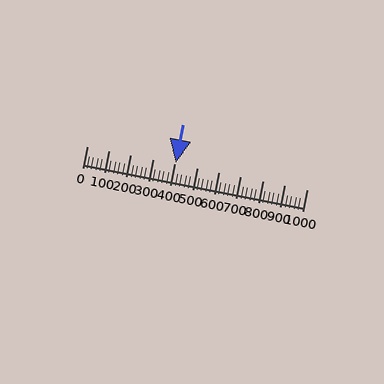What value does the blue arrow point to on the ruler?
The blue arrow points to approximately 405.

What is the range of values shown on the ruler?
The ruler shows values from 0 to 1000.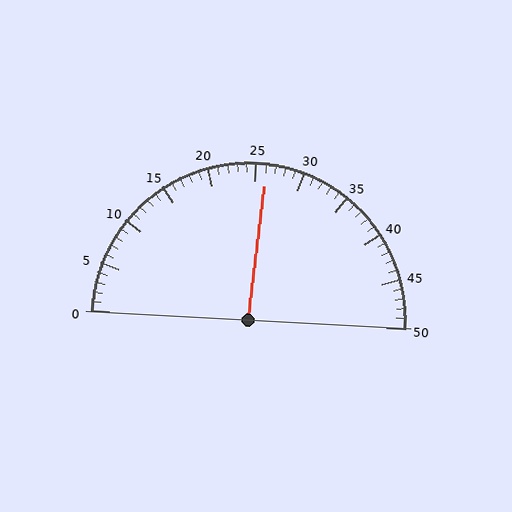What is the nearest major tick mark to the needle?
The nearest major tick mark is 25.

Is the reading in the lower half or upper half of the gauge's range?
The reading is in the upper half of the range (0 to 50).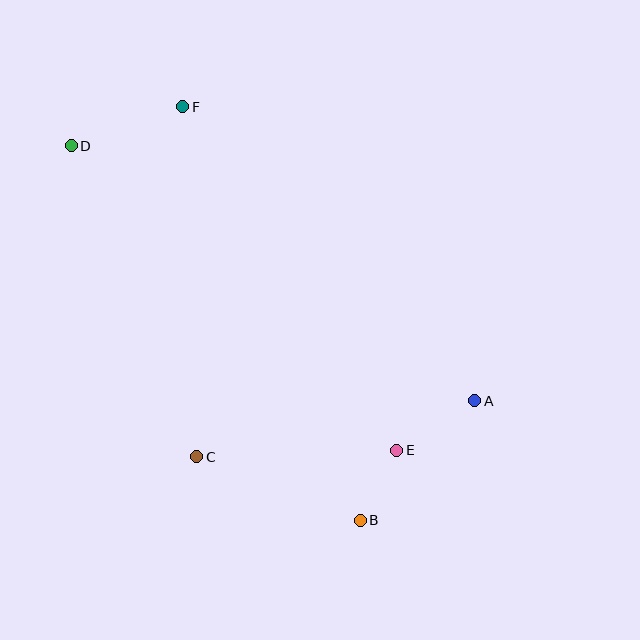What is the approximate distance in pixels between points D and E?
The distance between D and E is approximately 445 pixels.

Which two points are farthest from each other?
Points A and D are farthest from each other.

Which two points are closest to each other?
Points B and E are closest to each other.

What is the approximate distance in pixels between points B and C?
The distance between B and C is approximately 175 pixels.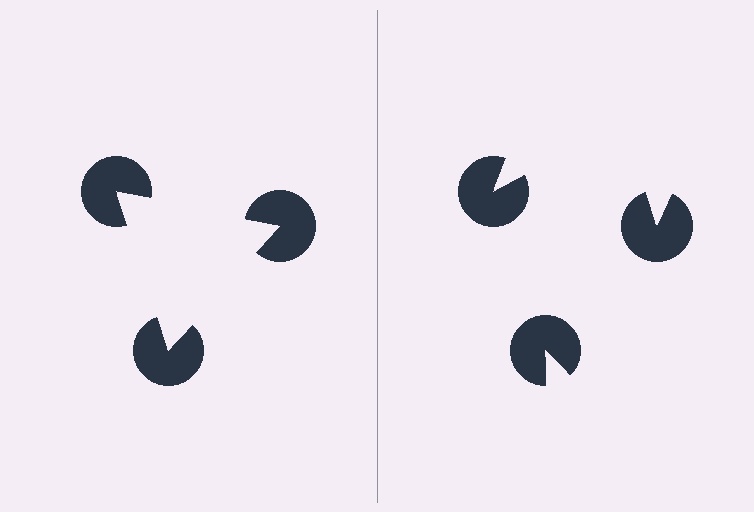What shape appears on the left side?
An illusory triangle.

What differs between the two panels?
The pac-man discs are positioned identically on both sides; only the wedge orientations differ. On the left they align to a triangle; on the right they are misaligned.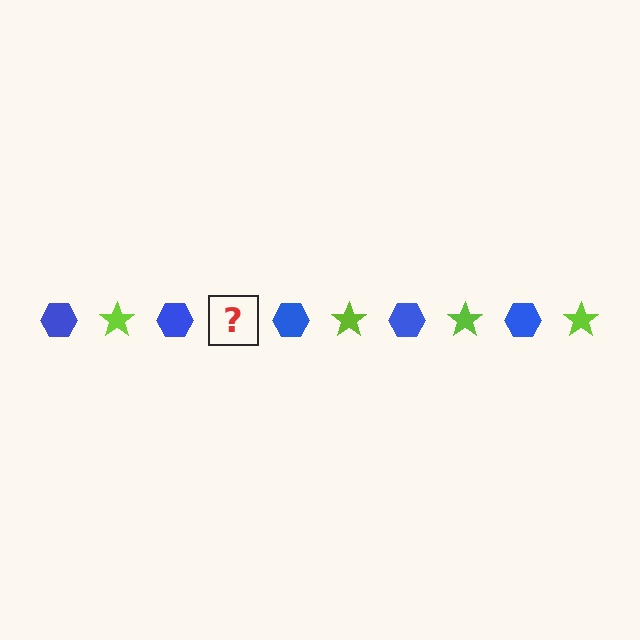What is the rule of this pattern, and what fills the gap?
The rule is that the pattern alternates between blue hexagon and lime star. The gap should be filled with a lime star.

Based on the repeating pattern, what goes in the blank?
The blank should be a lime star.